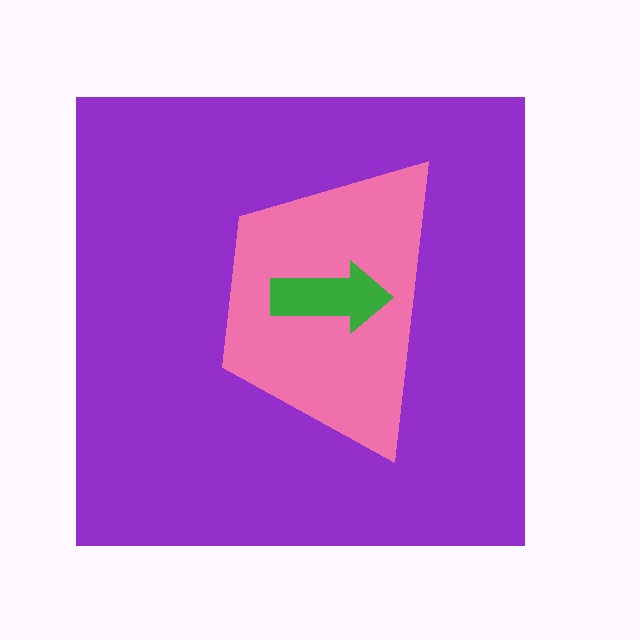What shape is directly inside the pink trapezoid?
The green arrow.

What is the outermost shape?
The purple square.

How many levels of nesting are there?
3.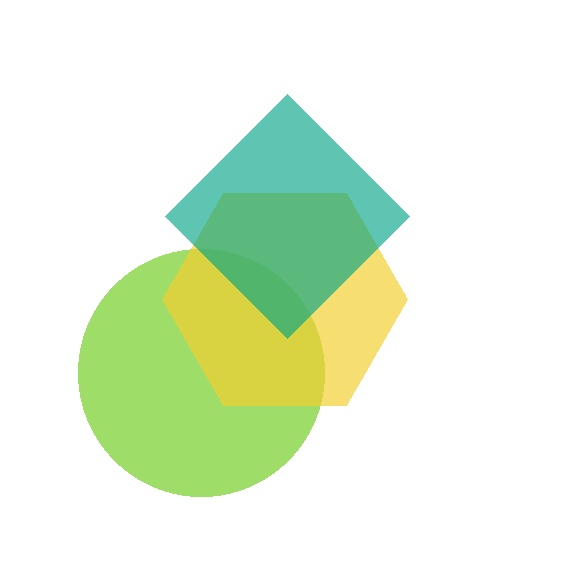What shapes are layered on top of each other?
The layered shapes are: a lime circle, a yellow hexagon, a teal diamond.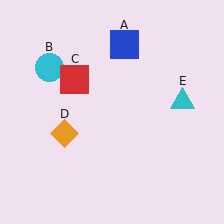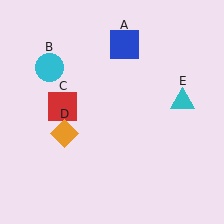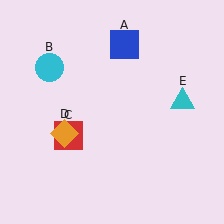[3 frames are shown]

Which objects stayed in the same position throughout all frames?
Blue square (object A) and cyan circle (object B) and orange diamond (object D) and cyan triangle (object E) remained stationary.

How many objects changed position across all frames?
1 object changed position: red square (object C).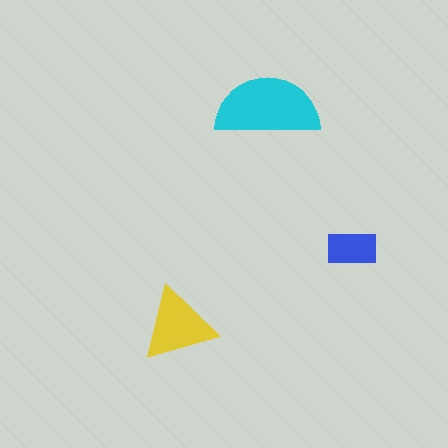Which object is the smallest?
The blue rectangle.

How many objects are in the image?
There are 3 objects in the image.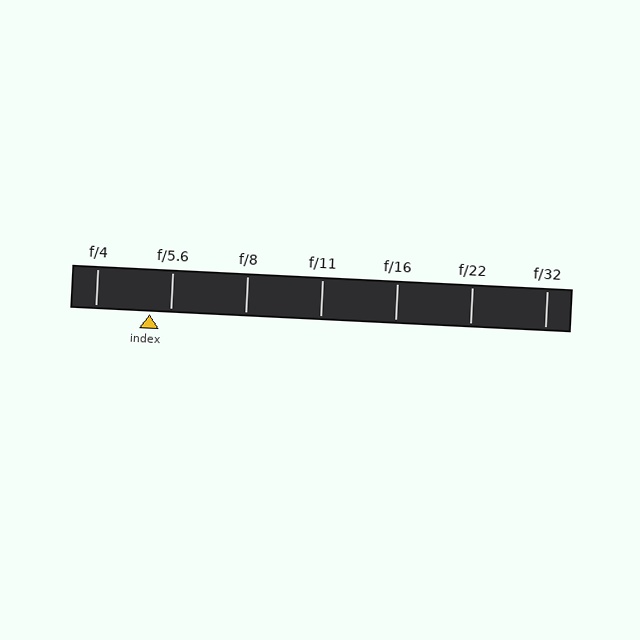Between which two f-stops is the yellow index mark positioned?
The index mark is between f/4 and f/5.6.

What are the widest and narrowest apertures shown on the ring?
The widest aperture shown is f/4 and the narrowest is f/32.